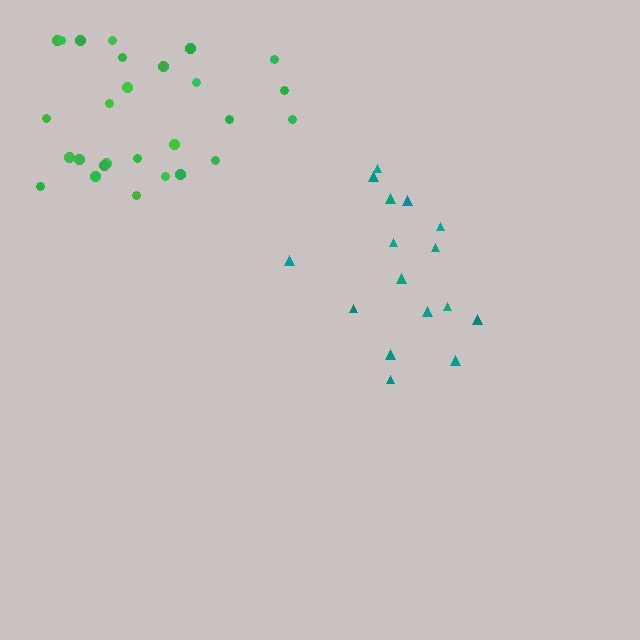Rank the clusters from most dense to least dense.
green, teal.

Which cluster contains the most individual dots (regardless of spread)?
Green (27).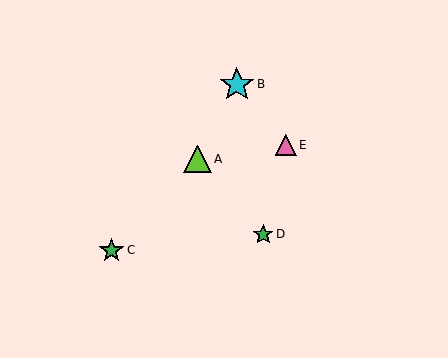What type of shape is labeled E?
Shape E is a pink triangle.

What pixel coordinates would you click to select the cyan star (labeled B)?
Click at (237, 84) to select the cyan star B.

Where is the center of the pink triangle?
The center of the pink triangle is at (286, 145).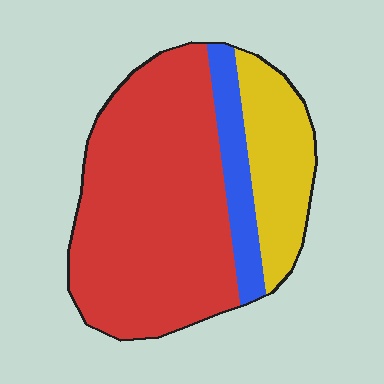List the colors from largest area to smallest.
From largest to smallest: red, yellow, blue.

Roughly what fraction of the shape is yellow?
Yellow takes up less than a quarter of the shape.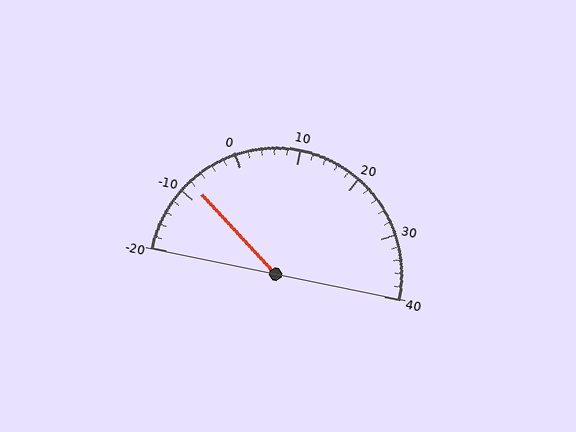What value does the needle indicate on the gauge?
The needle indicates approximately -8.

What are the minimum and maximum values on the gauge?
The gauge ranges from -20 to 40.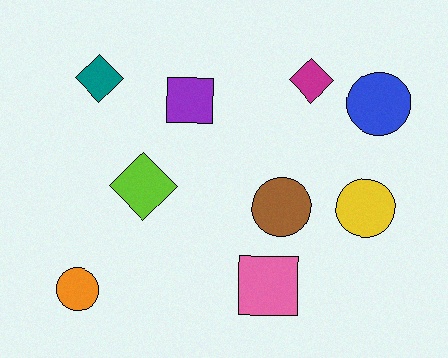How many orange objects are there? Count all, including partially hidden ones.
There is 1 orange object.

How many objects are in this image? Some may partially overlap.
There are 9 objects.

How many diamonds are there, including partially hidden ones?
There are 3 diamonds.